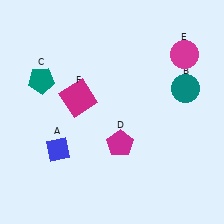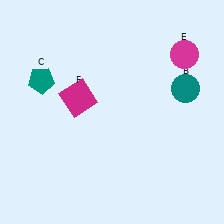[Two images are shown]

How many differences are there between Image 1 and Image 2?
There are 2 differences between the two images.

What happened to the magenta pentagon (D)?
The magenta pentagon (D) was removed in Image 2. It was in the bottom-right area of Image 1.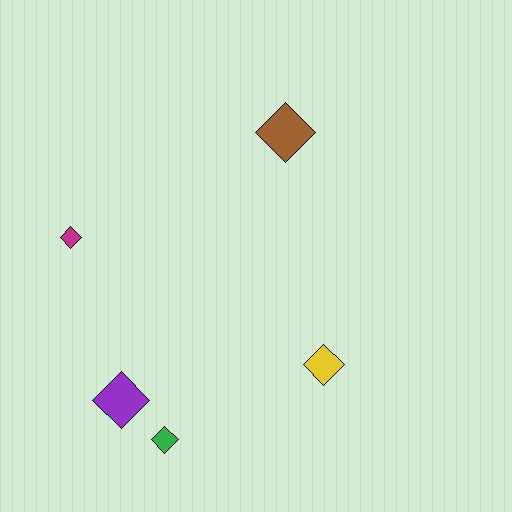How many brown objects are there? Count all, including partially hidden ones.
There is 1 brown object.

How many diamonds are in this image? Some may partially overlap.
There are 5 diamonds.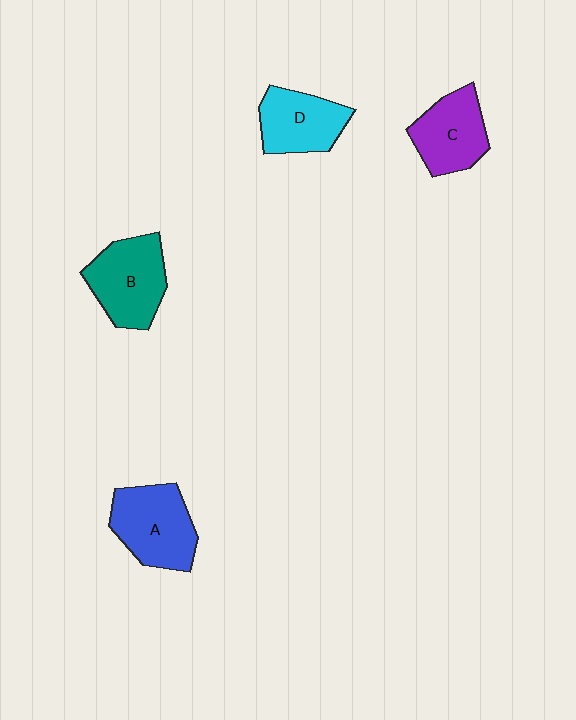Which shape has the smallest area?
Shape D (cyan).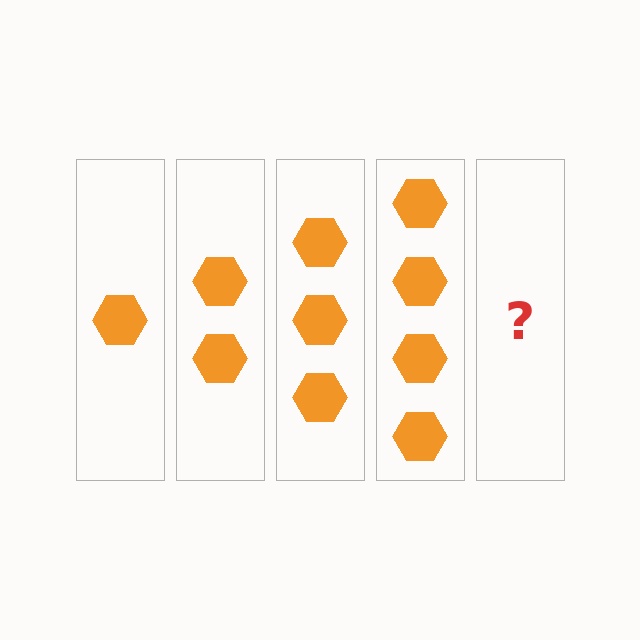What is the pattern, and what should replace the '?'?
The pattern is that each step adds one more hexagon. The '?' should be 5 hexagons.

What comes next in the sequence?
The next element should be 5 hexagons.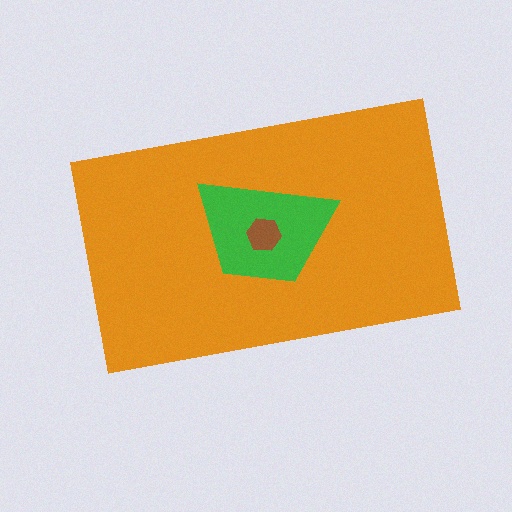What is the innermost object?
The brown hexagon.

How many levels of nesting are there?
3.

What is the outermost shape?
The orange rectangle.